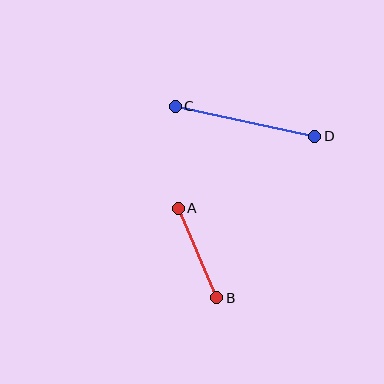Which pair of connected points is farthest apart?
Points C and D are farthest apart.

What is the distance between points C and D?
The distance is approximately 143 pixels.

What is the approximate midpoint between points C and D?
The midpoint is at approximately (245, 121) pixels.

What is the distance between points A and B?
The distance is approximately 97 pixels.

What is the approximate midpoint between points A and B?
The midpoint is at approximately (197, 253) pixels.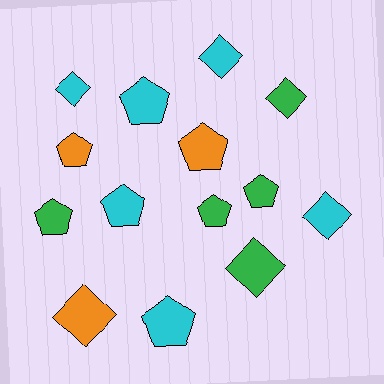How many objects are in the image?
There are 14 objects.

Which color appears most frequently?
Cyan, with 6 objects.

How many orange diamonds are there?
There is 1 orange diamond.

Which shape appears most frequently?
Pentagon, with 8 objects.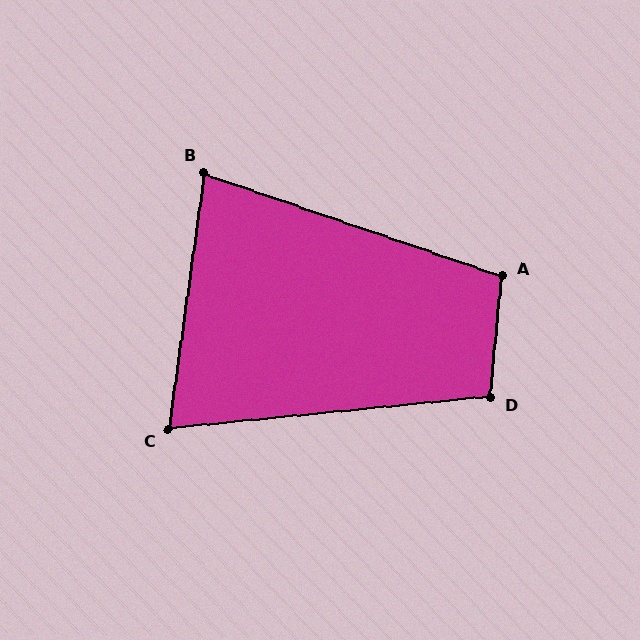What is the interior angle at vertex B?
Approximately 79 degrees (acute).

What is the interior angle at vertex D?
Approximately 101 degrees (obtuse).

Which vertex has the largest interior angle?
A, at approximately 104 degrees.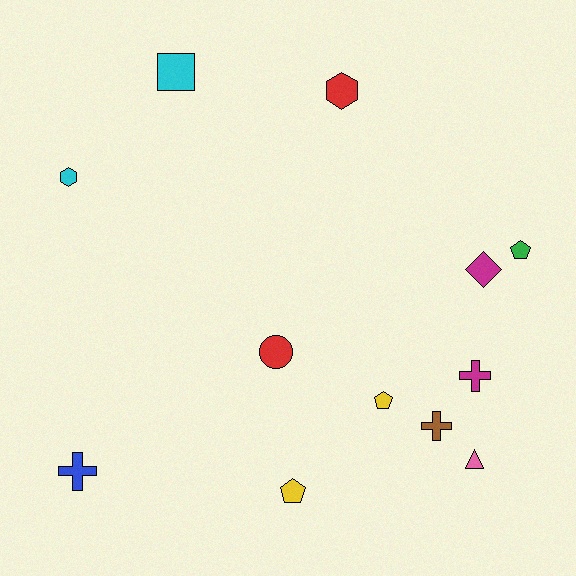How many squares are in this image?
There is 1 square.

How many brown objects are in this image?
There is 1 brown object.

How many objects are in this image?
There are 12 objects.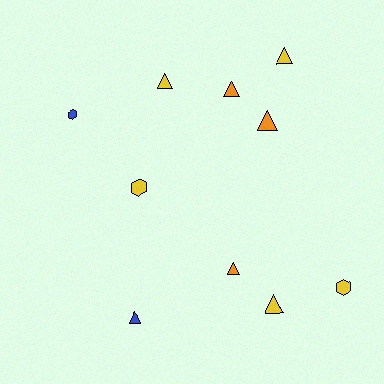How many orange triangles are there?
There are 3 orange triangles.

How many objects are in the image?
There are 10 objects.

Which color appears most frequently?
Yellow, with 5 objects.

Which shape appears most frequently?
Triangle, with 7 objects.